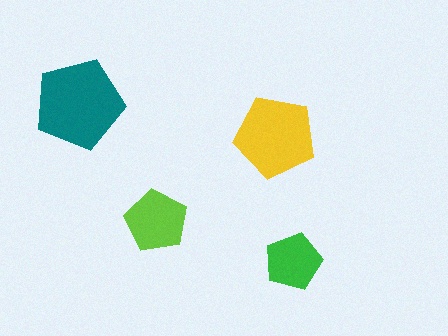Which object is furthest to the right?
The green pentagon is rightmost.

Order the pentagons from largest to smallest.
the teal one, the yellow one, the lime one, the green one.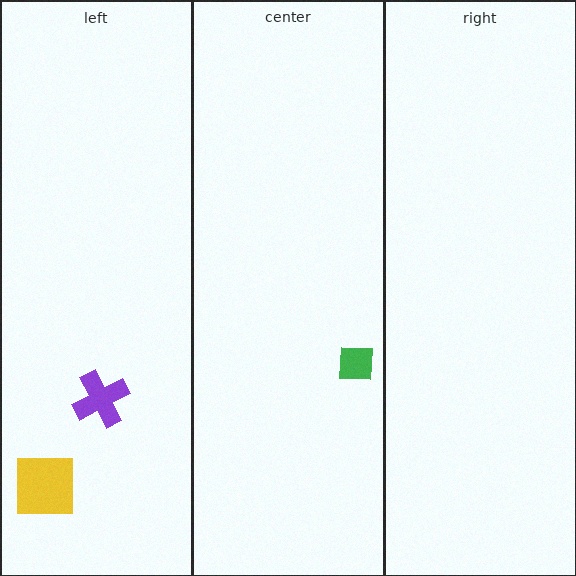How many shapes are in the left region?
2.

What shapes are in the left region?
The purple cross, the yellow square.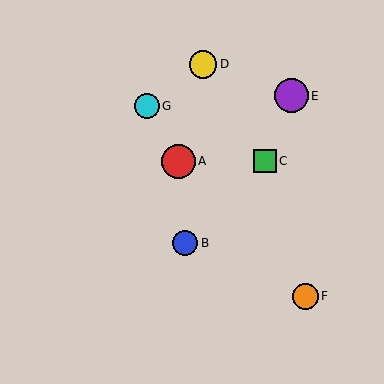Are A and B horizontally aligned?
No, A is at y≈161 and B is at y≈243.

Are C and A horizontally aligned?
Yes, both are at y≈161.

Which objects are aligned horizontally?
Objects A, C are aligned horizontally.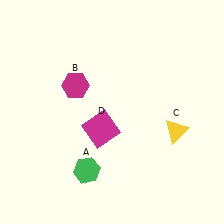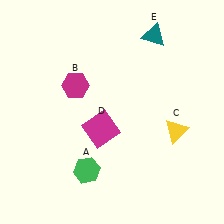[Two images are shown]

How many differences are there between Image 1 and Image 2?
There is 1 difference between the two images.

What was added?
A teal triangle (E) was added in Image 2.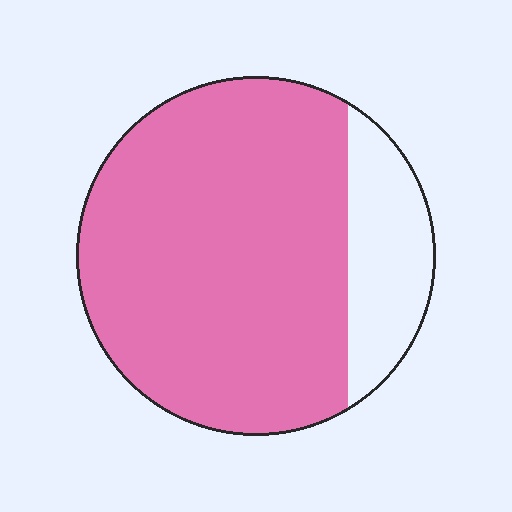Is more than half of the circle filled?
Yes.